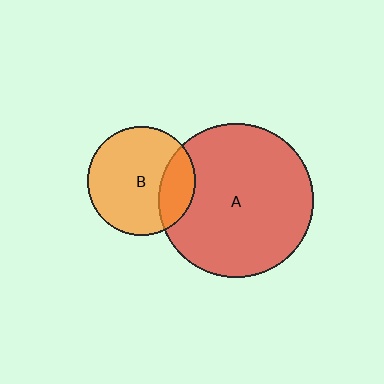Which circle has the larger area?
Circle A (red).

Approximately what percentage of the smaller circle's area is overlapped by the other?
Approximately 20%.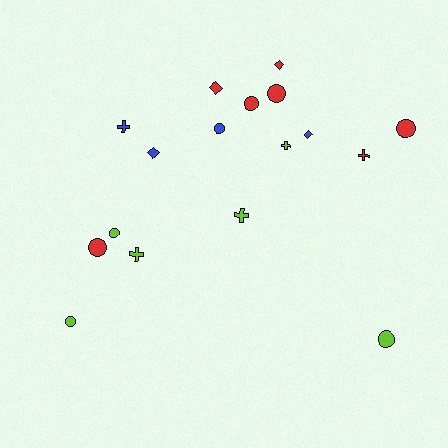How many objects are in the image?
There are 17 objects.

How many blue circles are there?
There is 1 blue circle.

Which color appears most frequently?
Red, with 7 objects.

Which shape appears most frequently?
Circle, with 8 objects.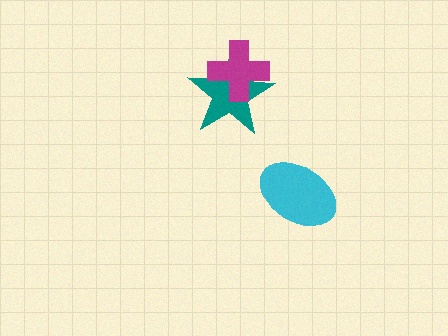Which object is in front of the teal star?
The magenta cross is in front of the teal star.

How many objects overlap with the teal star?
1 object overlaps with the teal star.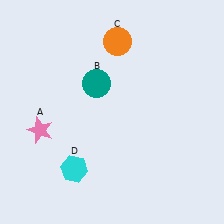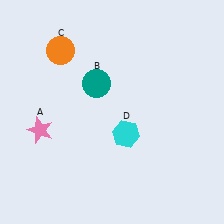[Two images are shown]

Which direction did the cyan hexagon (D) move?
The cyan hexagon (D) moved right.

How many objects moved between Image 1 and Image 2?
2 objects moved between the two images.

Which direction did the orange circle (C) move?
The orange circle (C) moved left.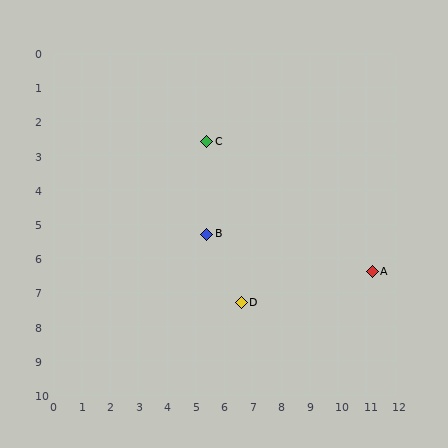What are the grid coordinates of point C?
Point C is at approximately (5.4, 2.6).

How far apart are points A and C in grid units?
Points A and C are about 6.9 grid units apart.